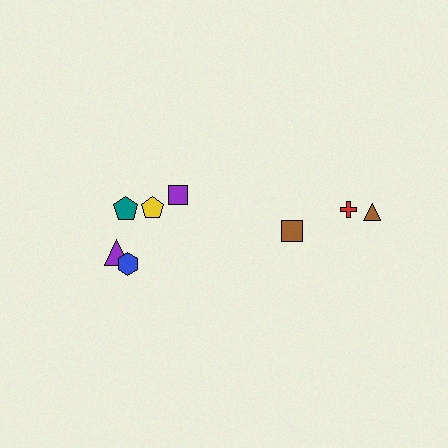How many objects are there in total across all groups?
There are 8 objects.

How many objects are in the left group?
There are 5 objects.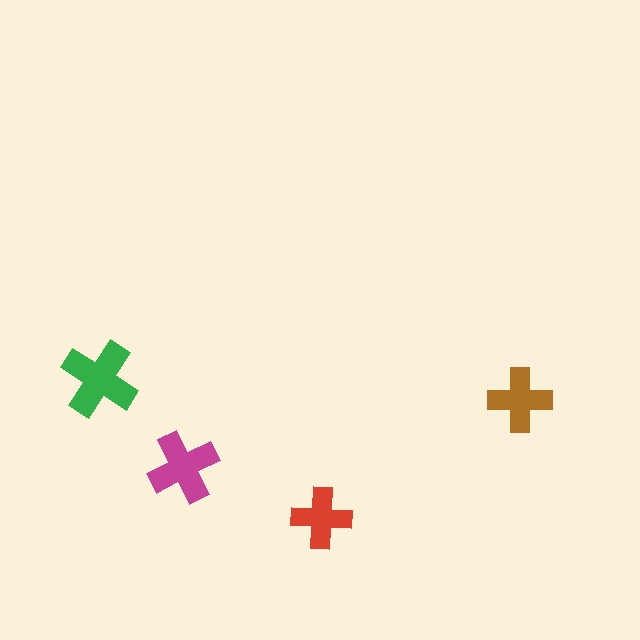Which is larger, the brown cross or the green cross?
The green one.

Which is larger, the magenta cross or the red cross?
The magenta one.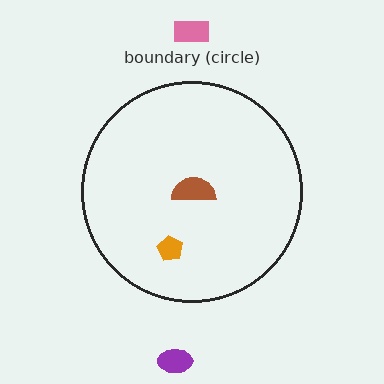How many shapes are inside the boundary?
2 inside, 2 outside.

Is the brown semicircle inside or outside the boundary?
Inside.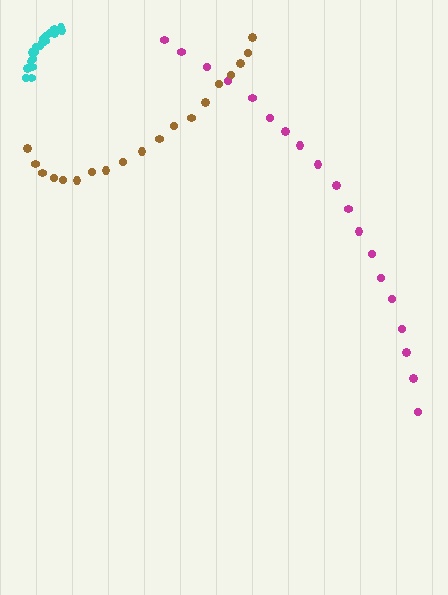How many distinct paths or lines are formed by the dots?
There are 3 distinct paths.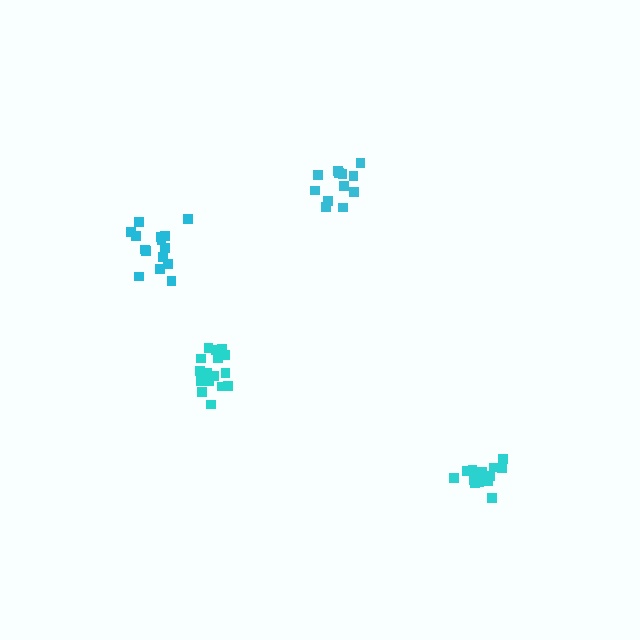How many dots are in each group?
Group 1: 15 dots, Group 2: 17 dots, Group 3: 12 dots, Group 4: 17 dots (61 total).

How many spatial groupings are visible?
There are 4 spatial groupings.